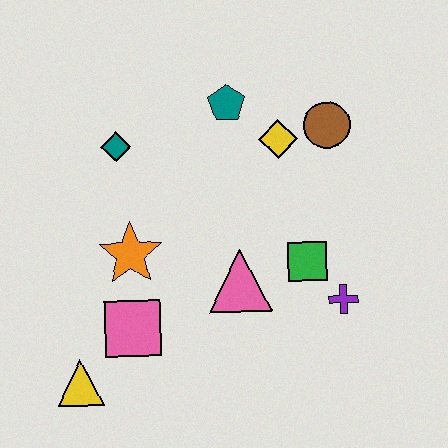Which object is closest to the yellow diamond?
The brown circle is closest to the yellow diamond.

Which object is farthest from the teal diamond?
The purple cross is farthest from the teal diamond.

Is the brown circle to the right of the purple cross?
No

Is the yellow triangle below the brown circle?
Yes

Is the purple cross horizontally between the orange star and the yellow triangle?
No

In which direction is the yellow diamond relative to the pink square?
The yellow diamond is above the pink square.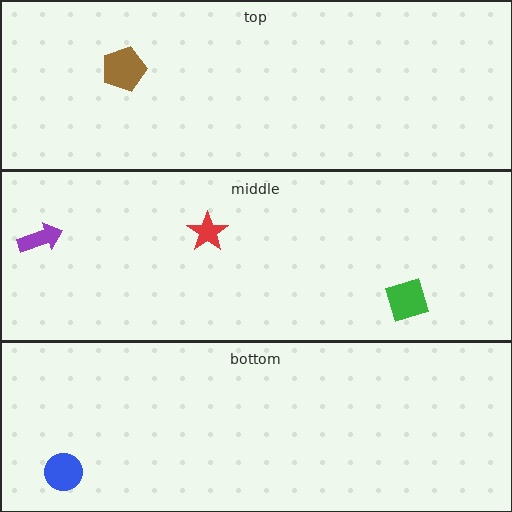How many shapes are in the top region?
1.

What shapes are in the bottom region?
The blue circle.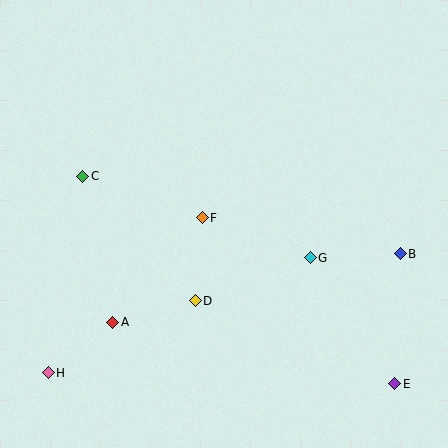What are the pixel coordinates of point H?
Point H is at (48, 373).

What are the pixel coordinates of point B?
Point B is at (400, 254).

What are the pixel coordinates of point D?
Point D is at (195, 301).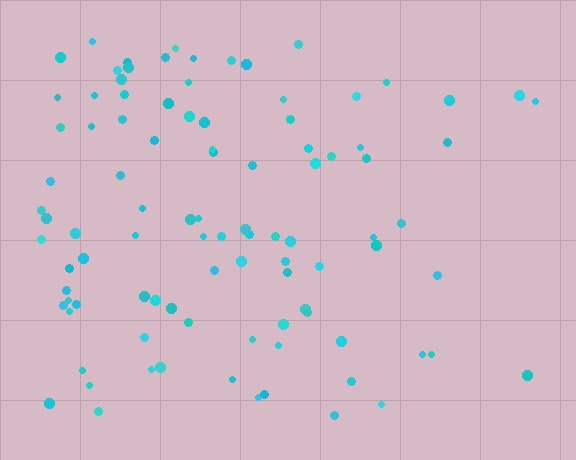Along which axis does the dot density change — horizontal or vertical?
Horizontal.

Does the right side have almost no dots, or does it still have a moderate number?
Still a moderate number, just noticeably fewer than the left.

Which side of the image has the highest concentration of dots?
The left.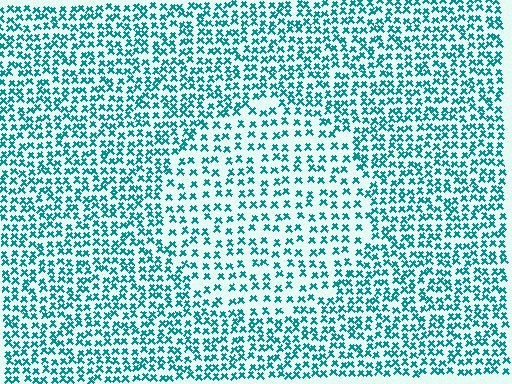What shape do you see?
I see a circle.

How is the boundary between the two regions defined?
The boundary is defined by a change in element density (approximately 1.7x ratio). All elements are the same color, size, and shape.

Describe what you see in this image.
The image contains small teal elements arranged at two different densities. A circle-shaped region is visible where the elements are less densely packed than the surrounding area.